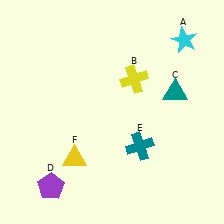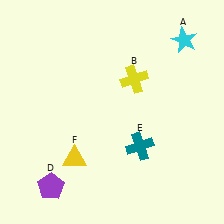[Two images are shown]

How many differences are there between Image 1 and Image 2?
There is 1 difference between the two images.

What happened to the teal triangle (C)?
The teal triangle (C) was removed in Image 2. It was in the top-right area of Image 1.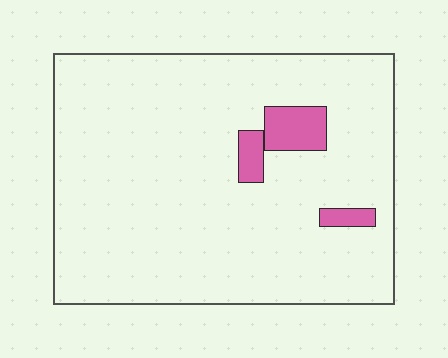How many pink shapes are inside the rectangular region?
3.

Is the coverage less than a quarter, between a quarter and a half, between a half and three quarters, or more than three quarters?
Less than a quarter.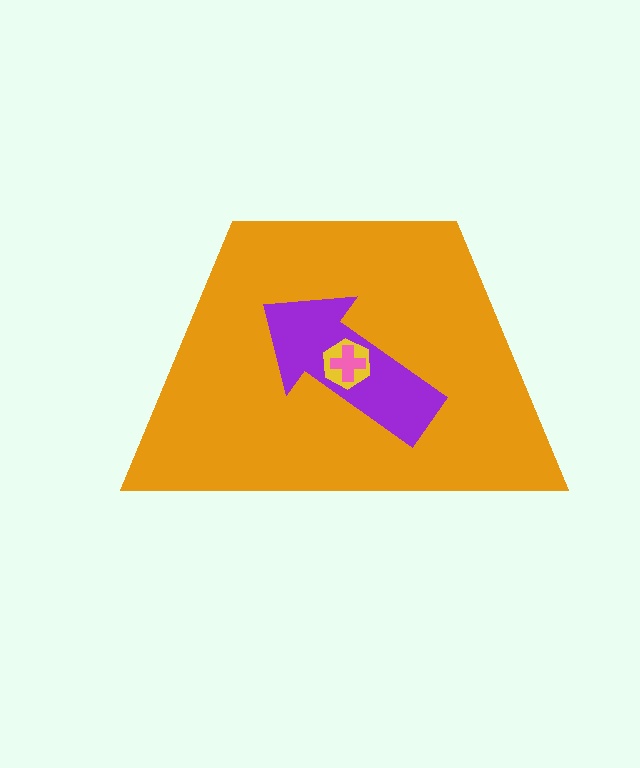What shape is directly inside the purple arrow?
The yellow hexagon.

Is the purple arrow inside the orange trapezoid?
Yes.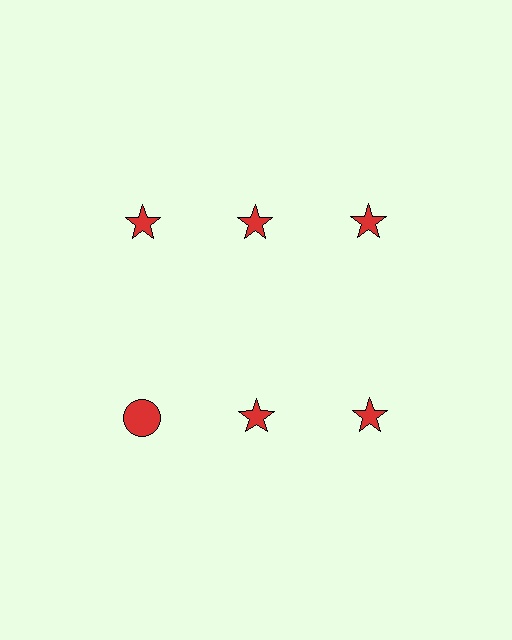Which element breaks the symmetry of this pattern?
The red circle in the second row, leftmost column breaks the symmetry. All other shapes are red stars.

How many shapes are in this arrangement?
There are 6 shapes arranged in a grid pattern.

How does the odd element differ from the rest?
It has a different shape: circle instead of star.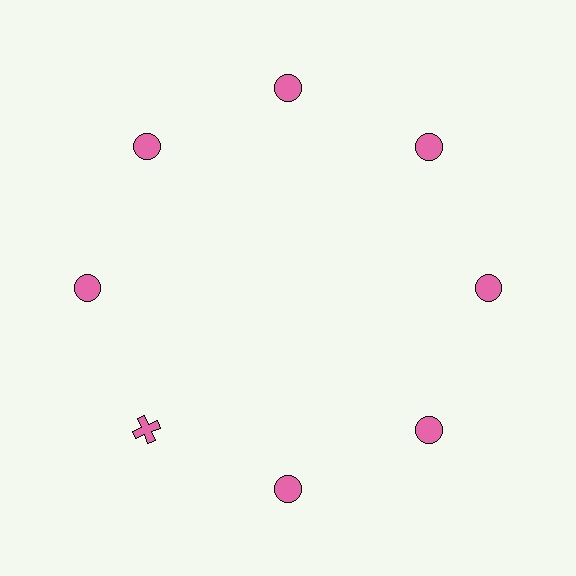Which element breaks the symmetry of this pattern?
The pink cross at roughly the 8 o'clock position breaks the symmetry. All other shapes are pink circles.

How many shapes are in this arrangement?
There are 8 shapes arranged in a ring pattern.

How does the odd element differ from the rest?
It has a different shape: cross instead of circle.